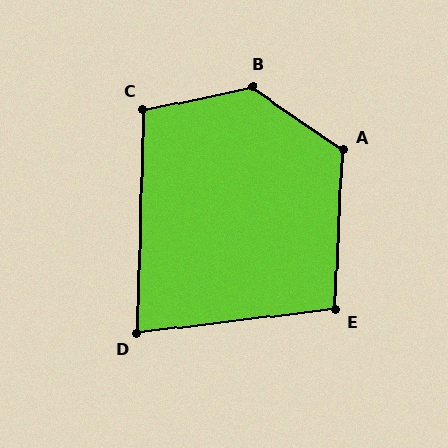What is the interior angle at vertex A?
Approximately 122 degrees (obtuse).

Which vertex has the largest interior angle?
B, at approximately 133 degrees.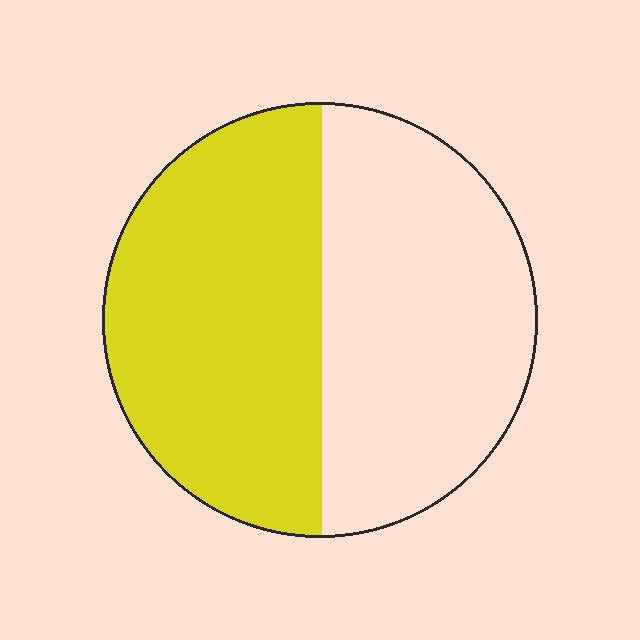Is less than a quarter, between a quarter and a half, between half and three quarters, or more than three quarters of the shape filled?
Between half and three quarters.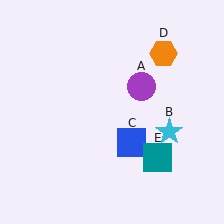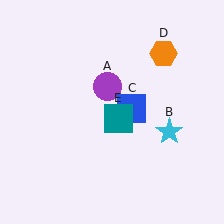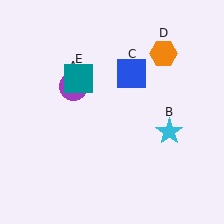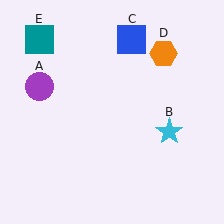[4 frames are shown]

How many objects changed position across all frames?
3 objects changed position: purple circle (object A), blue square (object C), teal square (object E).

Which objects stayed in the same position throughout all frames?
Cyan star (object B) and orange hexagon (object D) remained stationary.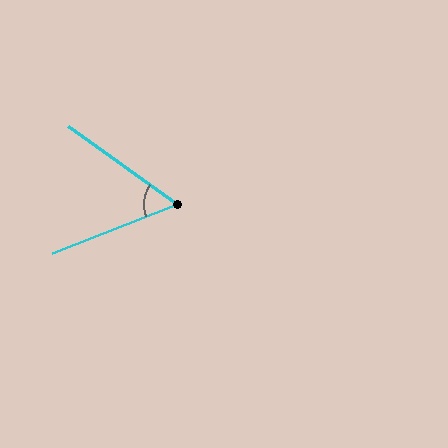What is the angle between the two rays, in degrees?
Approximately 57 degrees.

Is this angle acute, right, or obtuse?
It is acute.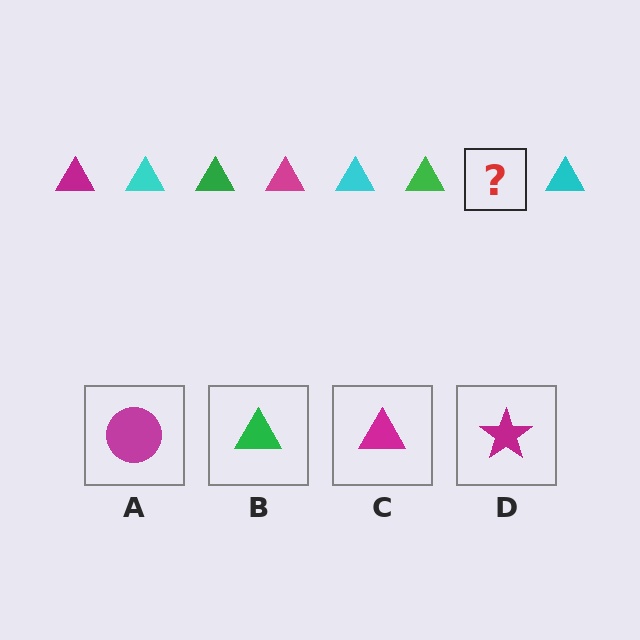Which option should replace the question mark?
Option C.